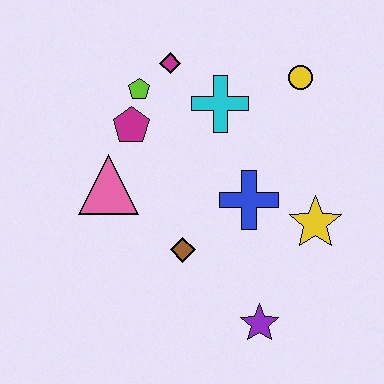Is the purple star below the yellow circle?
Yes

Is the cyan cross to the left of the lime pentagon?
No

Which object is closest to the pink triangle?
The magenta pentagon is closest to the pink triangle.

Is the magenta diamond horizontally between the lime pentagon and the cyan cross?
Yes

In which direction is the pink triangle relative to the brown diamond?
The pink triangle is to the left of the brown diamond.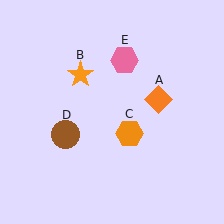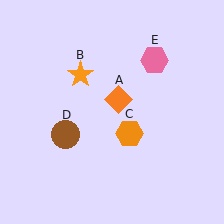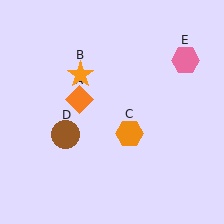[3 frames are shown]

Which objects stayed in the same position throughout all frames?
Orange star (object B) and orange hexagon (object C) and brown circle (object D) remained stationary.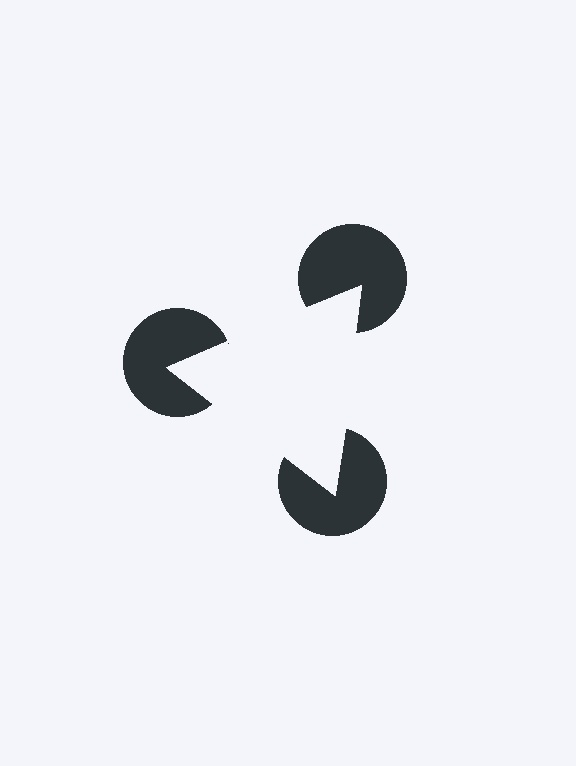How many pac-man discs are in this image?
There are 3 — one at each vertex of the illusory triangle.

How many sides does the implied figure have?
3 sides.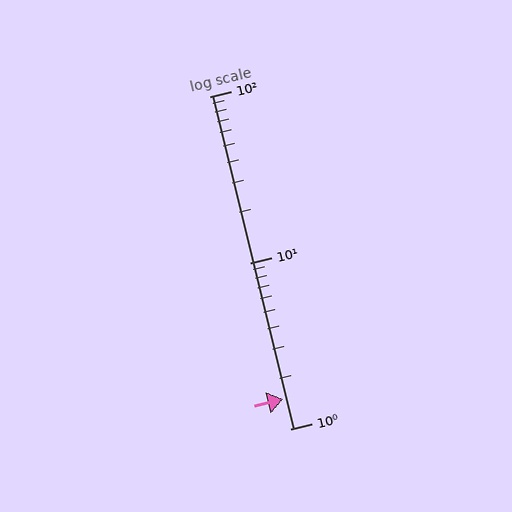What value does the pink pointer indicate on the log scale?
The pointer indicates approximately 1.5.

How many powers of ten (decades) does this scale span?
The scale spans 2 decades, from 1 to 100.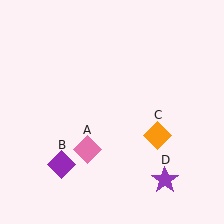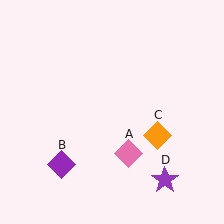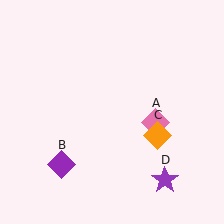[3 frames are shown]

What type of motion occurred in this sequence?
The pink diamond (object A) rotated counterclockwise around the center of the scene.